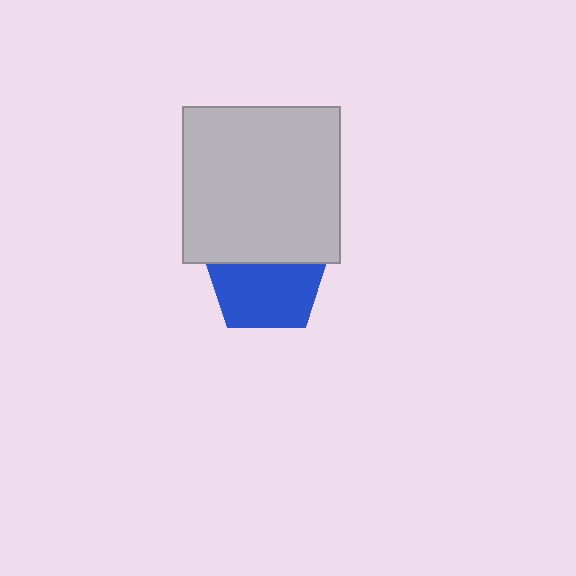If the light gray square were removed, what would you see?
You would see the complete blue pentagon.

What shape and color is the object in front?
The object in front is a light gray square.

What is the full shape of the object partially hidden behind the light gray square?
The partially hidden object is a blue pentagon.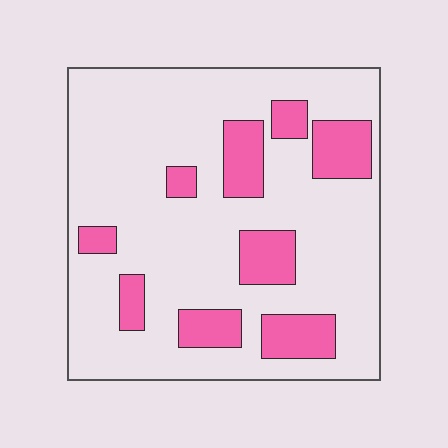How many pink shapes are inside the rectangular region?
9.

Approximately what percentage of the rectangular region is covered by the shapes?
Approximately 20%.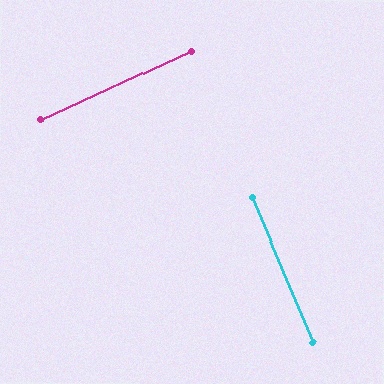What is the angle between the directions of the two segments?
Approximately 89 degrees.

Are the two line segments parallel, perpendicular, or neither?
Perpendicular — they meet at approximately 89°.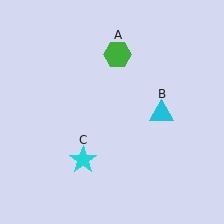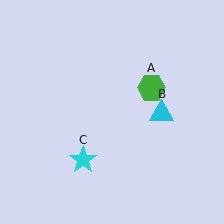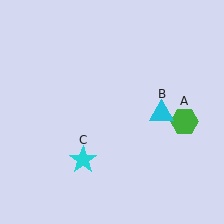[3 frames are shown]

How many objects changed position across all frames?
1 object changed position: green hexagon (object A).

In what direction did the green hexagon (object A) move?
The green hexagon (object A) moved down and to the right.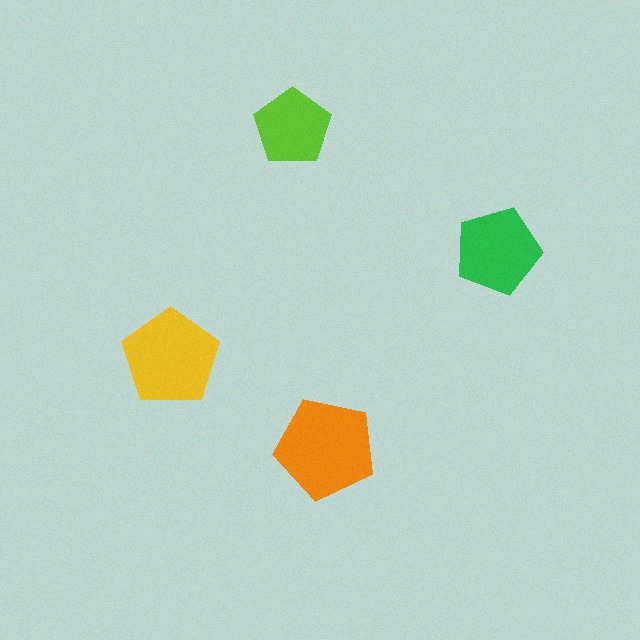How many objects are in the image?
There are 4 objects in the image.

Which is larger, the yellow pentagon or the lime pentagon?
The yellow one.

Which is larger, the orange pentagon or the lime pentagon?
The orange one.